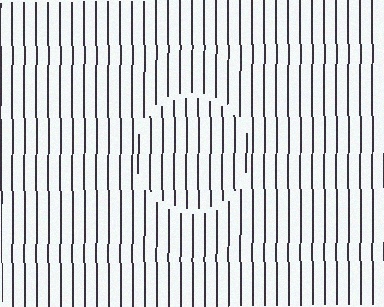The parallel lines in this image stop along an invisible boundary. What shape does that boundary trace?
An illusory circle. The interior of the shape contains the same grating, shifted by half a period — the contour is defined by the phase discontinuity where line-ends from the inner and outer gratings abut.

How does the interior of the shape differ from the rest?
The interior of the shape contains the same grating, shifted by half a period — the contour is defined by the phase discontinuity where line-ends from the inner and outer gratings abut.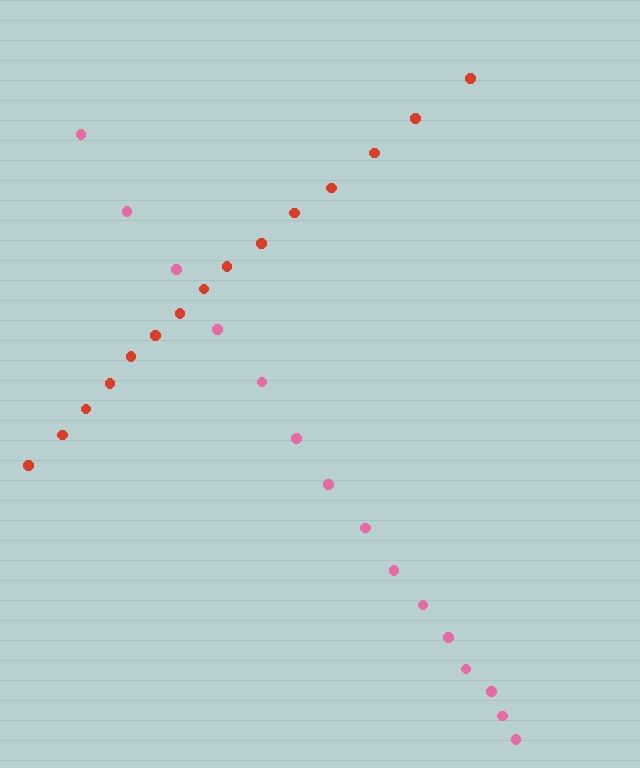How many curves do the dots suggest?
There are 2 distinct paths.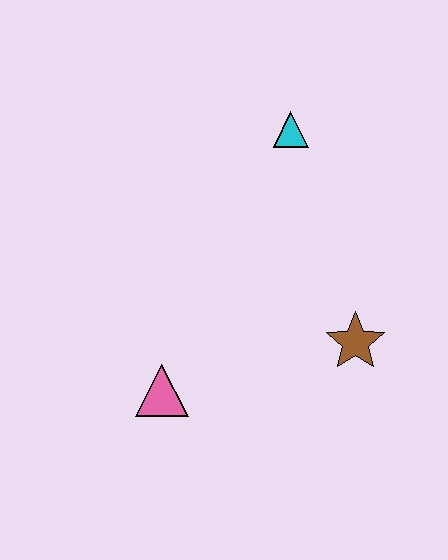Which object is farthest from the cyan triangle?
The pink triangle is farthest from the cyan triangle.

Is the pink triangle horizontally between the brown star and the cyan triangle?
No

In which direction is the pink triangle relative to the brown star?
The pink triangle is to the left of the brown star.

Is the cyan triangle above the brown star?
Yes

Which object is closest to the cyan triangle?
The brown star is closest to the cyan triangle.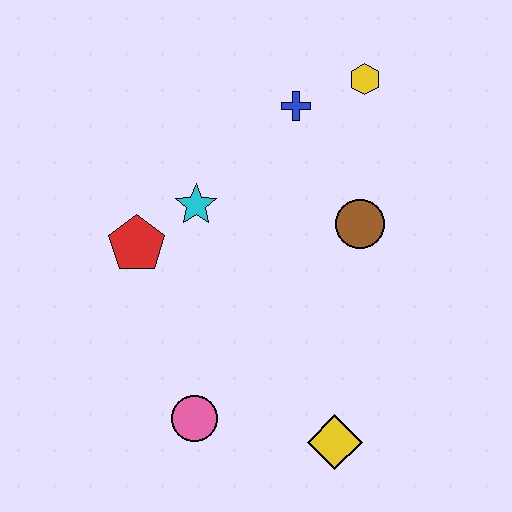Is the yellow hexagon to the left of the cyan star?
No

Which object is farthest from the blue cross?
The yellow diamond is farthest from the blue cross.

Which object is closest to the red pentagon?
The cyan star is closest to the red pentagon.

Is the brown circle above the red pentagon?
Yes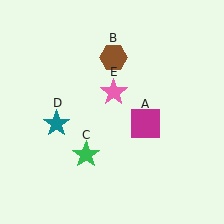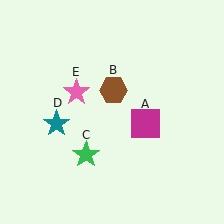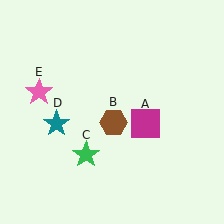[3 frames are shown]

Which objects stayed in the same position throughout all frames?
Magenta square (object A) and green star (object C) and teal star (object D) remained stationary.